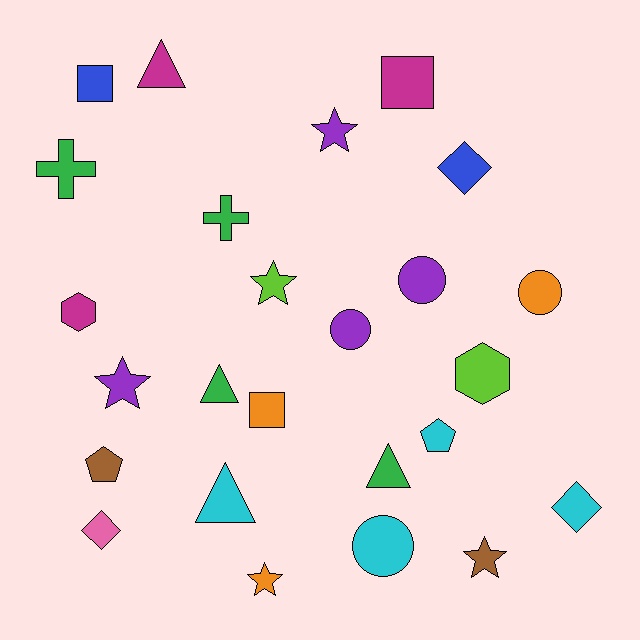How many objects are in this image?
There are 25 objects.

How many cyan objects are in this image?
There are 4 cyan objects.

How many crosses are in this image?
There are 2 crosses.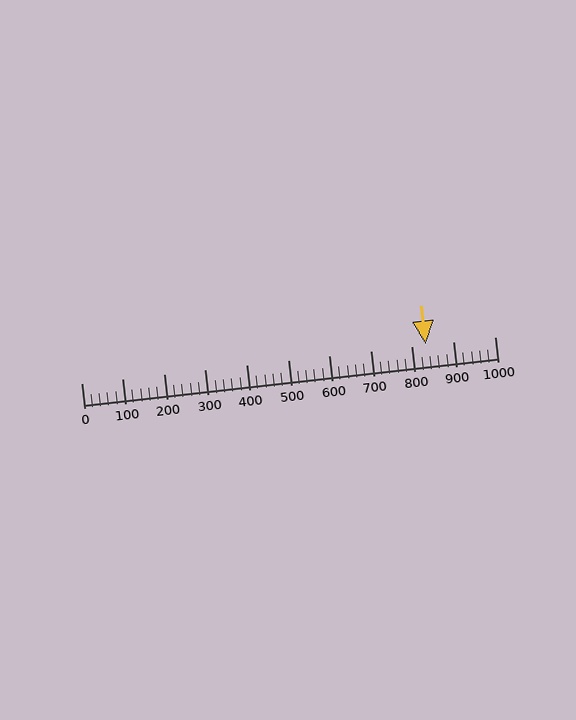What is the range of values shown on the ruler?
The ruler shows values from 0 to 1000.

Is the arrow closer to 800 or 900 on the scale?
The arrow is closer to 800.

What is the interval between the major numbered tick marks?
The major tick marks are spaced 100 units apart.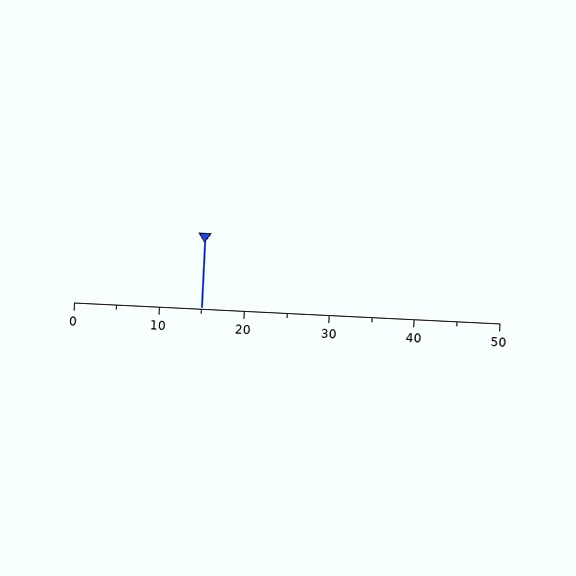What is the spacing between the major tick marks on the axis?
The major ticks are spaced 10 apart.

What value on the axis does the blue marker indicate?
The marker indicates approximately 15.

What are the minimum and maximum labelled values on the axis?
The axis runs from 0 to 50.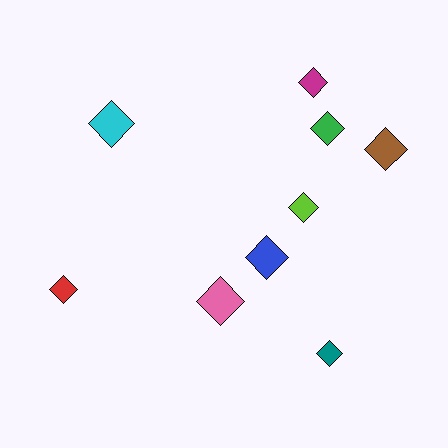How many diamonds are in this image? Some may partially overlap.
There are 9 diamonds.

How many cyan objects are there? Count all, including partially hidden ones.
There is 1 cyan object.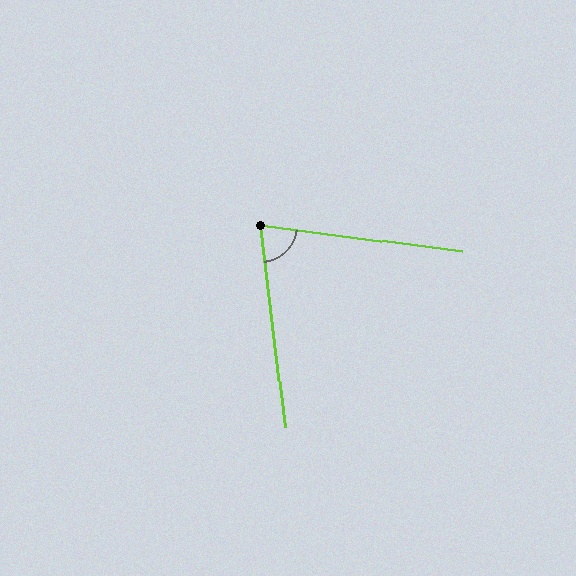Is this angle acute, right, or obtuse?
It is acute.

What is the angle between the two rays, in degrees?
Approximately 76 degrees.